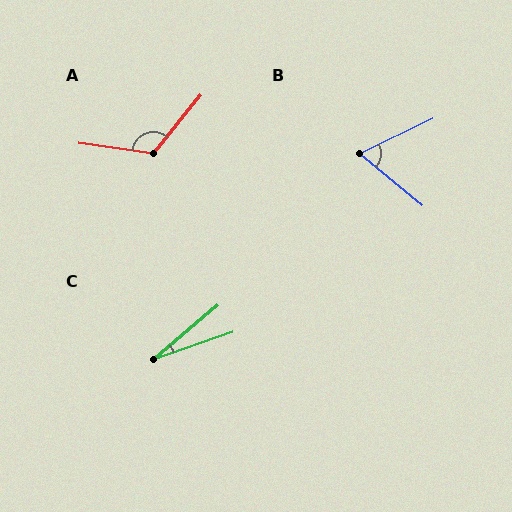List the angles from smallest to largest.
C (22°), B (65°), A (121°).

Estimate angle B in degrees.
Approximately 65 degrees.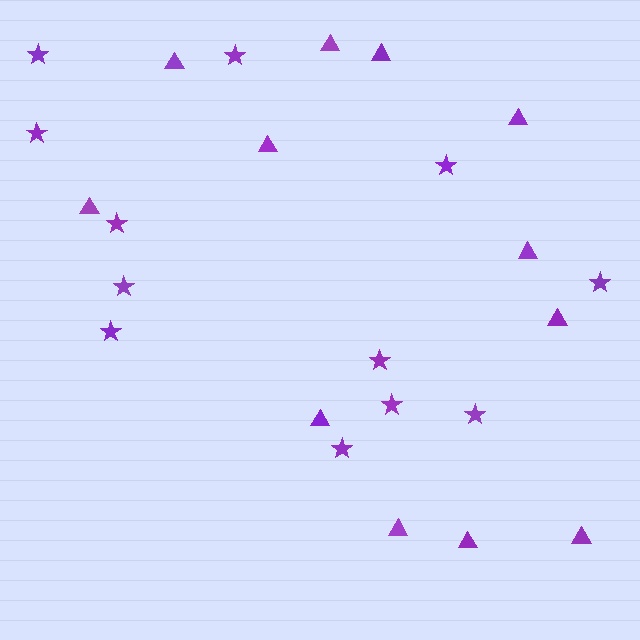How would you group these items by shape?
There are 2 groups: one group of stars (12) and one group of triangles (12).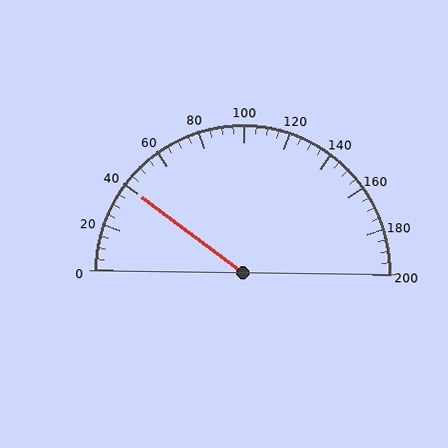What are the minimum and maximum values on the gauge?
The gauge ranges from 0 to 200.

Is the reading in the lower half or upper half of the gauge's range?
The reading is in the lower half of the range (0 to 200).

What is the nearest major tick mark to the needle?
The nearest major tick mark is 40.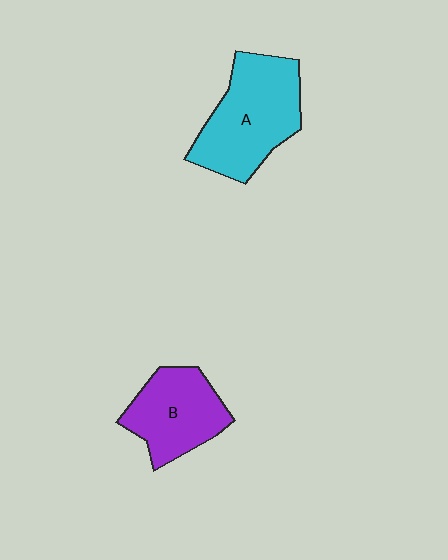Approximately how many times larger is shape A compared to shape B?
Approximately 1.3 times.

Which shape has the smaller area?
Shape B (purple).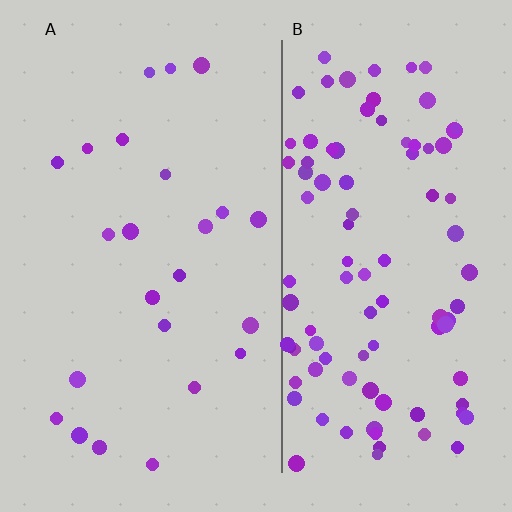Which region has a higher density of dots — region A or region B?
B (the right).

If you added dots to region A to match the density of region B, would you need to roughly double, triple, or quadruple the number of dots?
Approximately quadruple.